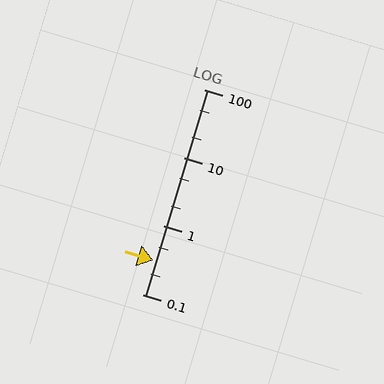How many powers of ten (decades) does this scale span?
The scale spans 3 decades, from 0.1 to 100.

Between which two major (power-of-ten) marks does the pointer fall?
The pointer is between 0.1 and 1.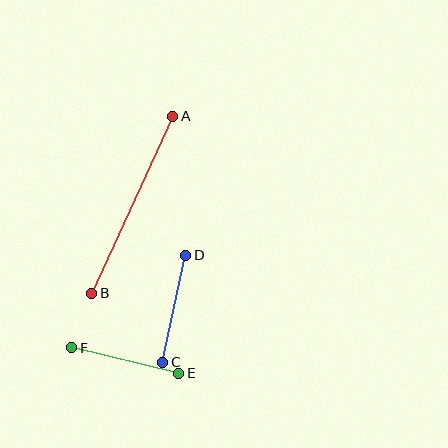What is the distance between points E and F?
The distance is approximately 110 pixels.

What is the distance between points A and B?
The distance is approximately 195 pixels.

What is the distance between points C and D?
The distance is approximately 109 pixels.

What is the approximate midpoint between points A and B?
The midpoint is at approximately (132, 205) pixels.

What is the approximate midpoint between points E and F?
The midpoint is at approximately (125, 360) pixels.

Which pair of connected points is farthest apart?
Points A and B are farthest apart.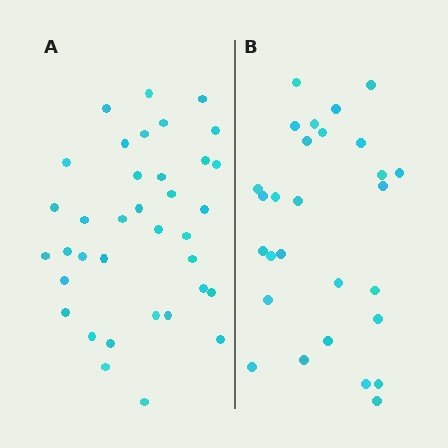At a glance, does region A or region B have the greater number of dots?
Region A (the left region) has more dots.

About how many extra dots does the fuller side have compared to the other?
Region A has roughly 8 or so more dots than region B.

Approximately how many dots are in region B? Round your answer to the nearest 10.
About 30 dots. (The exact count is 28, which rounds to 30.)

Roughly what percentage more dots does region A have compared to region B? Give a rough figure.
About 30% more.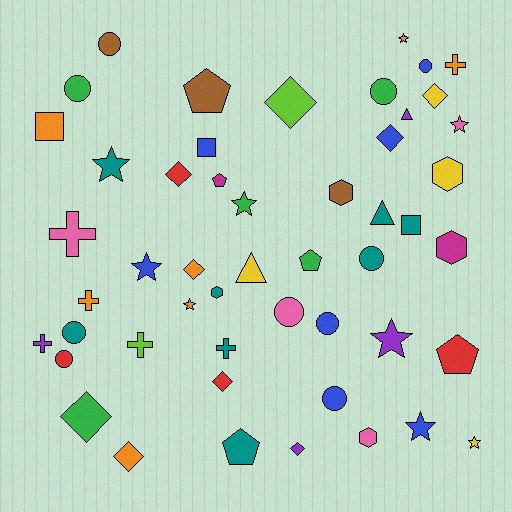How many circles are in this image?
There are 10 circles.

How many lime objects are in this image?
There are 2 lime objects.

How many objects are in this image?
There are 50 objects.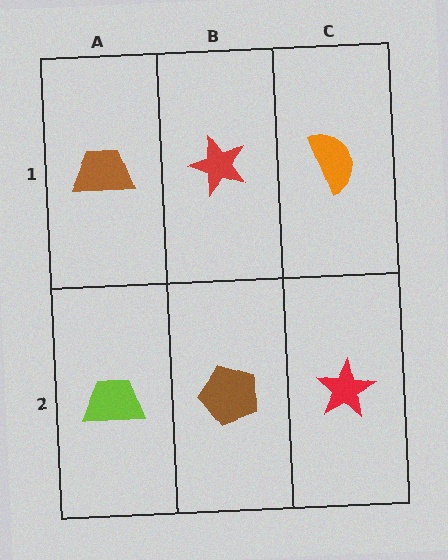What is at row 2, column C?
A red star.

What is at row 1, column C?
An orange semicircle.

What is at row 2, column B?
A brown pentagon.